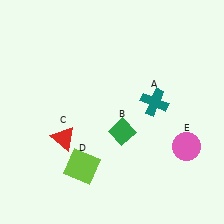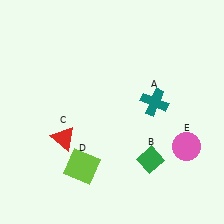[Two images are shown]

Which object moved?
The green diamond (B) moved right.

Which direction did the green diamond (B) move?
The green diamond (B) moved right.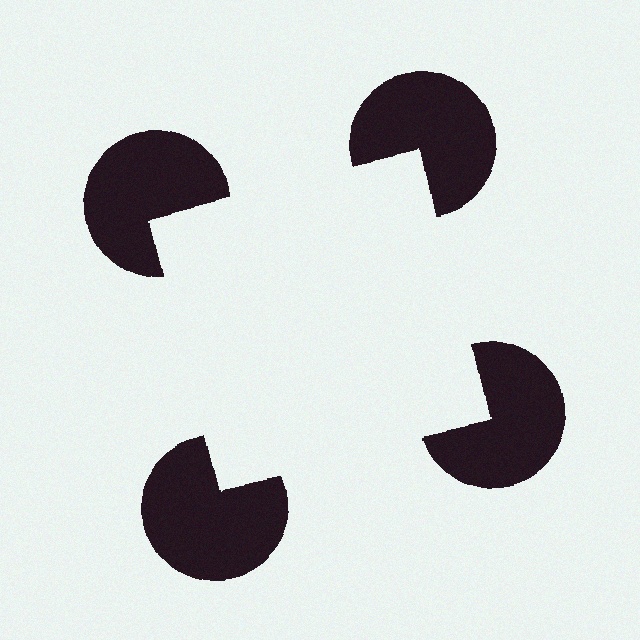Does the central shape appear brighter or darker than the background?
It typically appears slightly brighter than the background, even though no actual brightness change is drawn.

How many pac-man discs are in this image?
There are 4 — one at each vertex of the illusory square.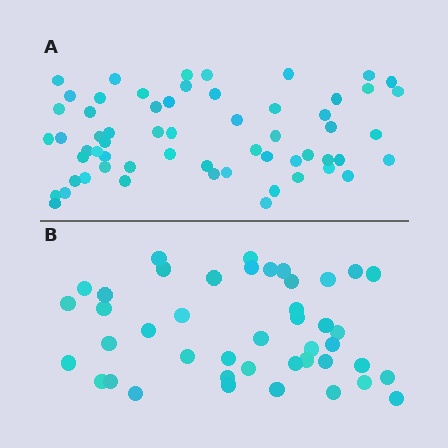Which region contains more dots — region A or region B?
Region A (the top region) has more dots.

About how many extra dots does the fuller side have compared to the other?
Region A has approximately 15 more dots than region B.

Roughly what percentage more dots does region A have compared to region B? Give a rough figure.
About 40% more.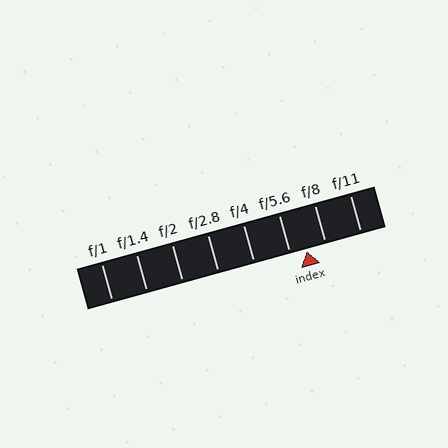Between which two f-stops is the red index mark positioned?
The index mark is between f/5.6 and f/8.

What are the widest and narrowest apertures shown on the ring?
The widest aperture shown is f/1 and the narrowest is f/11.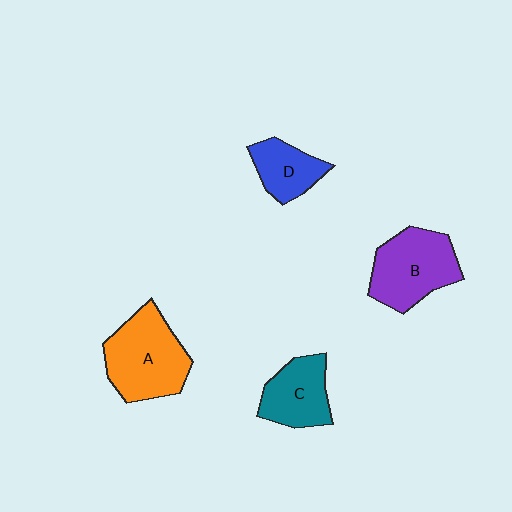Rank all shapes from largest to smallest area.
From largest to smallest: A (orange), B (purple), C (teal), D (blue).